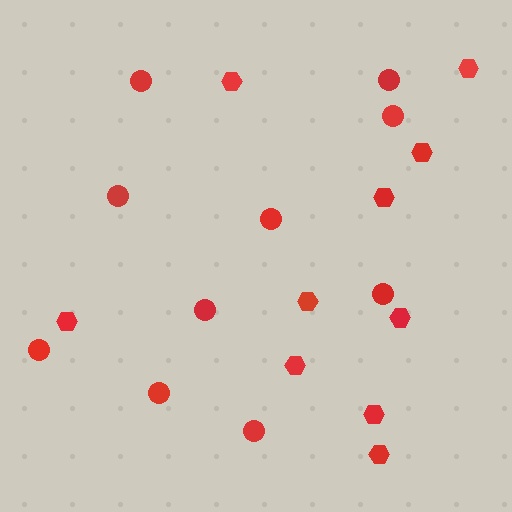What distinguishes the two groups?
There are 2 groups: one group of circles (10) and one group of hexagons (10).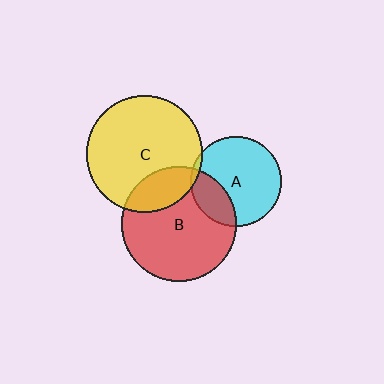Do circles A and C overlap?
Yes.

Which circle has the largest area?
Circle C (yellow).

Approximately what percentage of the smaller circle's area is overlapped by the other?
Approximately 5%.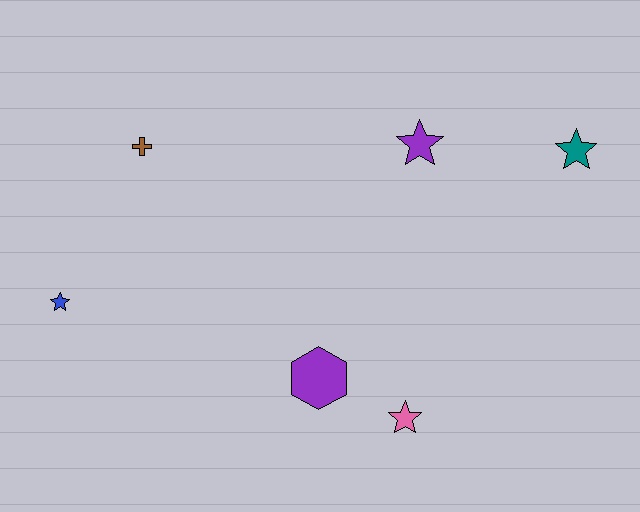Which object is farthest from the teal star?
The blue star is farthest from the teal star.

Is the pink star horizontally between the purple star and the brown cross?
Yes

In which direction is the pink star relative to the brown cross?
The pink star is below the brown cross.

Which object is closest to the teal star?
The purple star is closest to the teal star.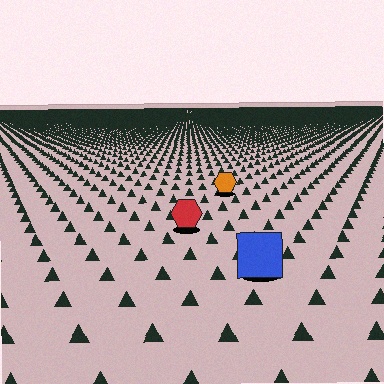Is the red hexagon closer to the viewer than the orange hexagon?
Yes. The red hexagon is closer — you can tell from the texture gradient: the ground texture is coarser near it.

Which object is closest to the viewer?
The blue square is closest. The texture marks near it are larger and more spread out.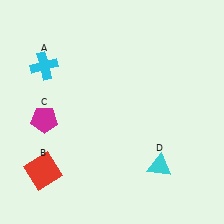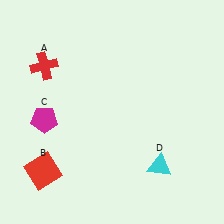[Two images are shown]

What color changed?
The cross (A) changed from cyan in Image 1 to red in Image 2.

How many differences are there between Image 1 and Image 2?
There is 1 difference between the two images.